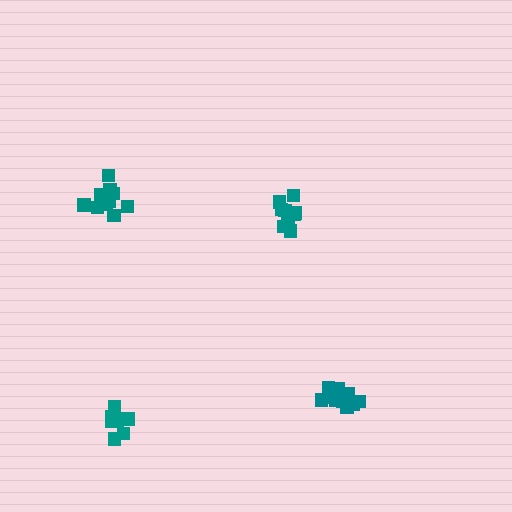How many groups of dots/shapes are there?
There are 4 groups.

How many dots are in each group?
Group 1: 10 dots, Group 2: 11 dots, Group 3: 9 dots, Group 4: 12 dots (42 total).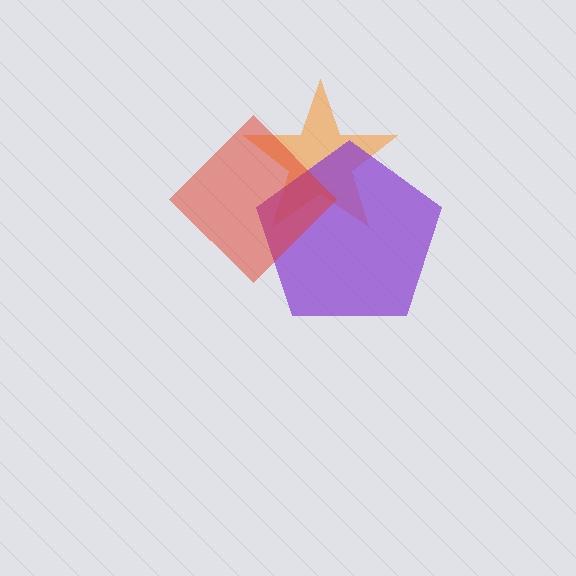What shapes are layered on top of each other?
The layered shapes are: an orange star, a purple pentagon, a red diamond.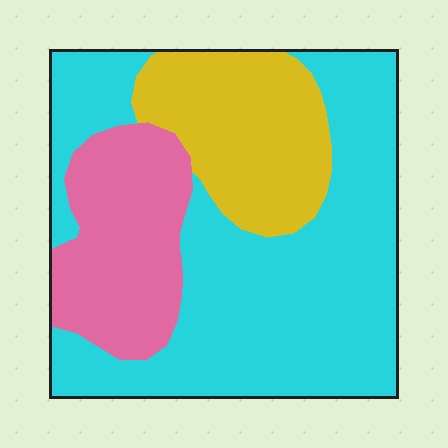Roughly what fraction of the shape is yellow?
Yellow covers 22% of the shape.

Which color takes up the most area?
Cyan, at roughly 55%.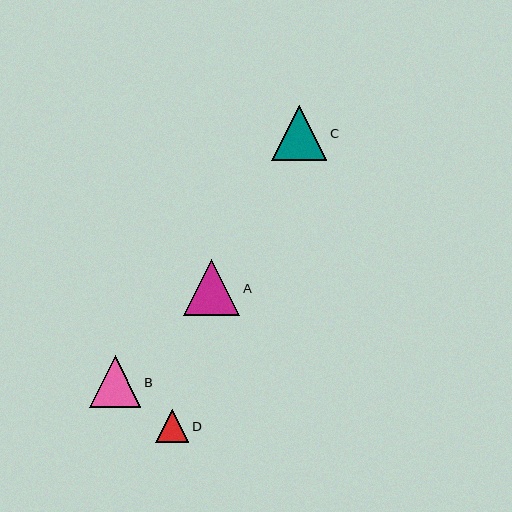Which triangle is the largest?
Triangle A is the largest with a size of approximately 56 pixels.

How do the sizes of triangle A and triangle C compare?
Triangle A and triangle C are approximately the same size.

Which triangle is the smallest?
Triangle D is the smallest with a size of approximately 33 pixels.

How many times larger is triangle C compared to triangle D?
Triangle C is approximately 1.7 times the size of triangle D.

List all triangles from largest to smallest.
From largest to smallest: A, C, B, D.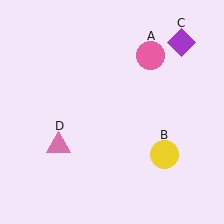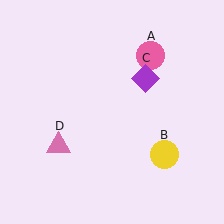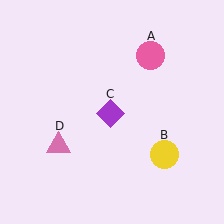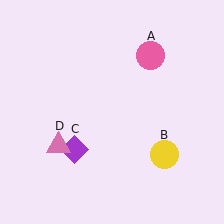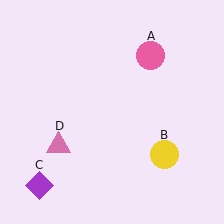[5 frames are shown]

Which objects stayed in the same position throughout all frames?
Pink circle (object A) and yellow circle (object B) and pink triangle (object D) remained stationary.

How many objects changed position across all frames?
1 object changed position: purple diamond (object C).